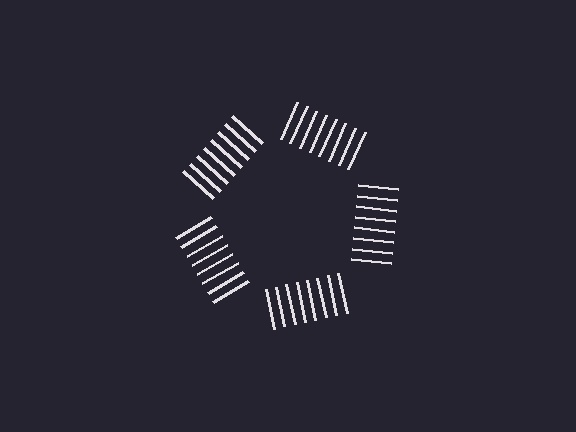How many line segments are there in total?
40 — 8 along each of the 5 edges.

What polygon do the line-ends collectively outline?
An illusory pentagon — the line segments terminate on its edges but no continuous stroke is drawn.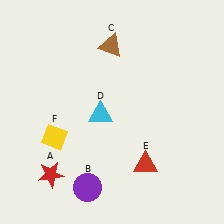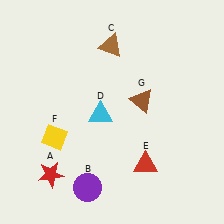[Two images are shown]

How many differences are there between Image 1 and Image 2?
There is 1 difference between the two images.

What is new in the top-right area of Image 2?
A brown triangle (G) was added in the top-right area of Image 2.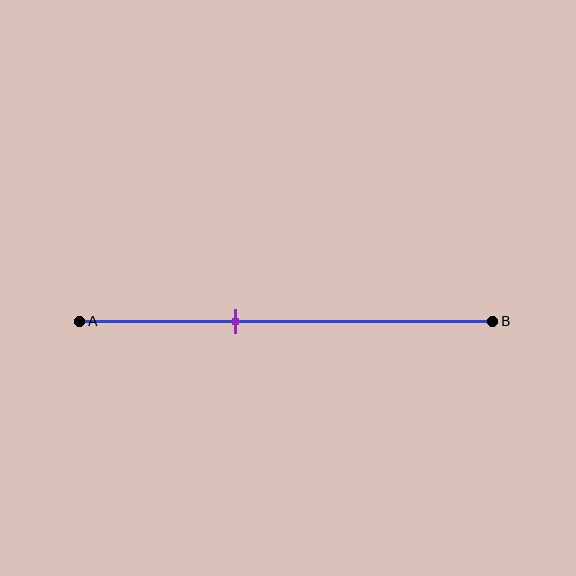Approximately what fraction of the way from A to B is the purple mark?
The purple mark is approximately 40% of the way from A to B.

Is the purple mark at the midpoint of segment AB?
No, the mark is at about 40% from A, not at the 50% midpoint.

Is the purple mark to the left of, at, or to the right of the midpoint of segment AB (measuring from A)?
The purple mark is to the left of the midpoint of segment AB.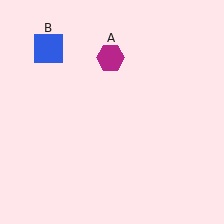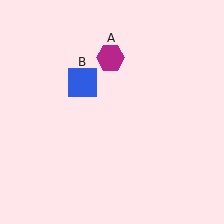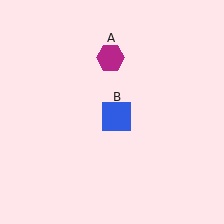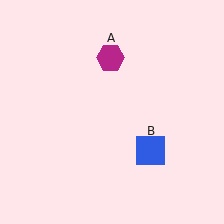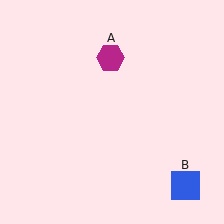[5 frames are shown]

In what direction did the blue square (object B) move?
The blue square (object B) moved down and to the right.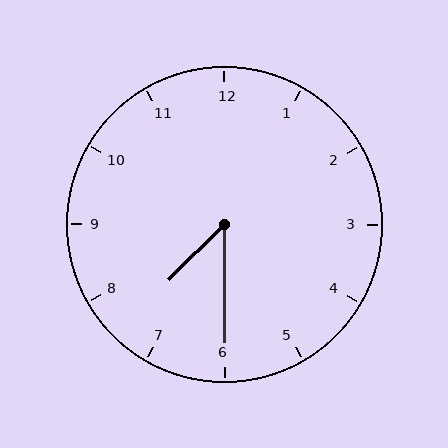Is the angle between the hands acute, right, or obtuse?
It is acute.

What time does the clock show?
7:30.